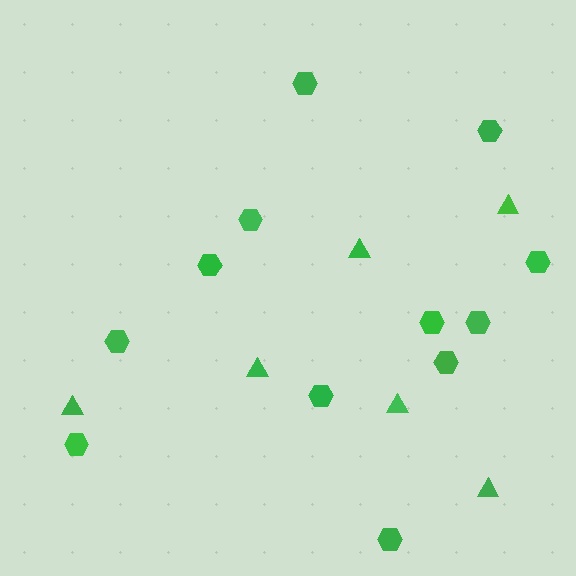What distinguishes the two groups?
There are 2 groups: one group of triangles (6) and one group of hexagons (12).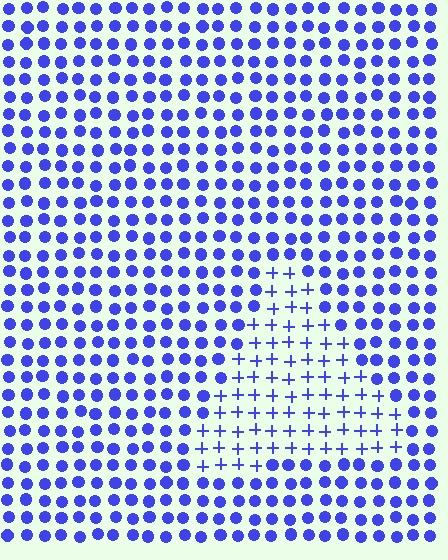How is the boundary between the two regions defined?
The boundary is defined by a change in element shape: plus signs inside vs. circles outside. All elements share the same color and spacing.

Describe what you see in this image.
The image is filled with small blue elements arranged in a uniform grid. A triangle-shaped region contains plus signs, while the surrounding area contains circles. The boundary is defined purely by the change in element shape.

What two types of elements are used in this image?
The image uses plus signs inside the triangle region and circles outside it.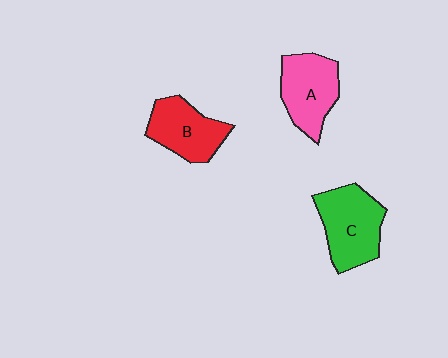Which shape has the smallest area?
Shape B (red).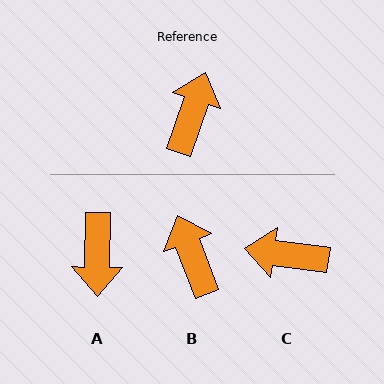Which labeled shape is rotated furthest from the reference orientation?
A, about 161 degrees away.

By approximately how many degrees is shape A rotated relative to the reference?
Approximately 161 degrees clockwise.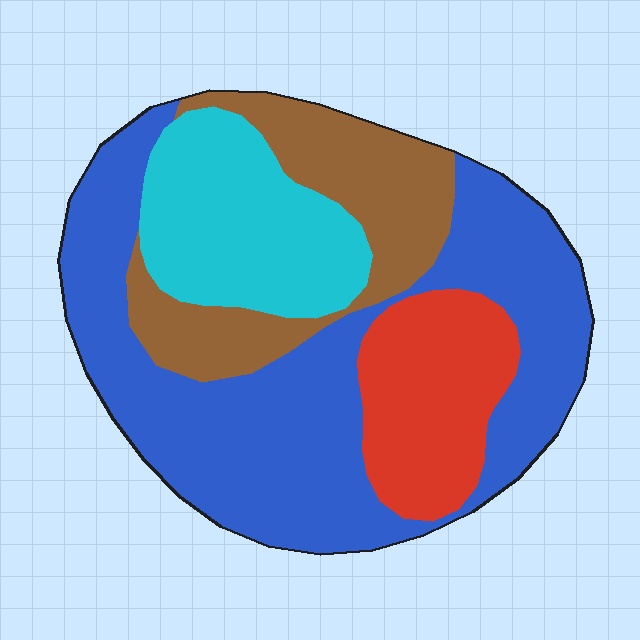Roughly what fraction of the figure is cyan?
Cyan covers about 20% of the figure.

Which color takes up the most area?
Blue, at roughly 45%.